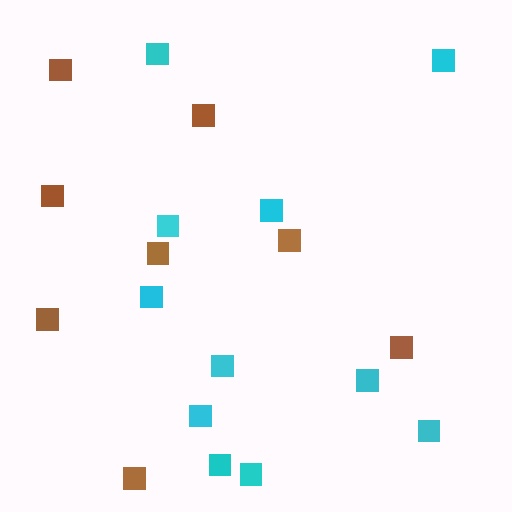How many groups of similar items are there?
There are 2 groups: one group of brown squares (8) and one group of cyan squares (11).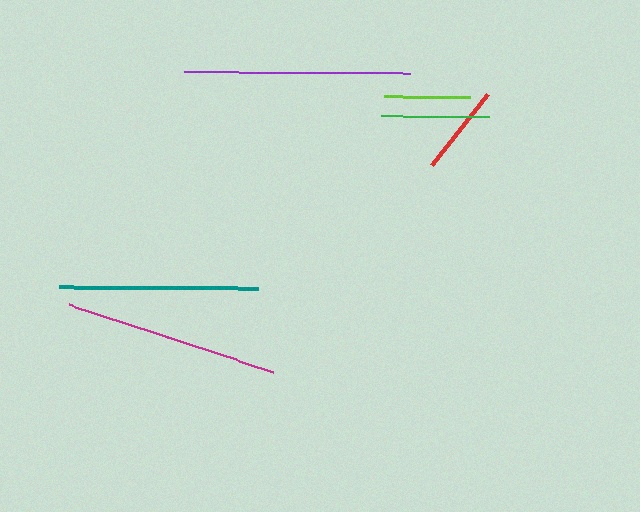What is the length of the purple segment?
The purple segment is approximately 226 pixels long.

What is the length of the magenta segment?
The magenta segment is approximately 215 pixels long.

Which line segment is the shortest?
The lime line is the shortest at approximately 86 pixels.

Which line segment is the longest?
The purple line is the longest at approximately 226 pixels.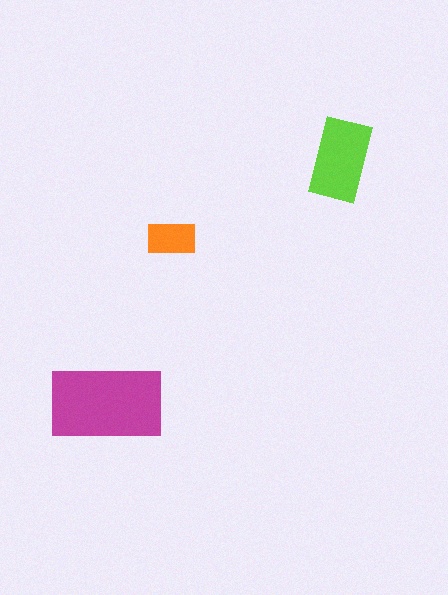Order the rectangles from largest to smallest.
the magenta one, the lime one, the orange one.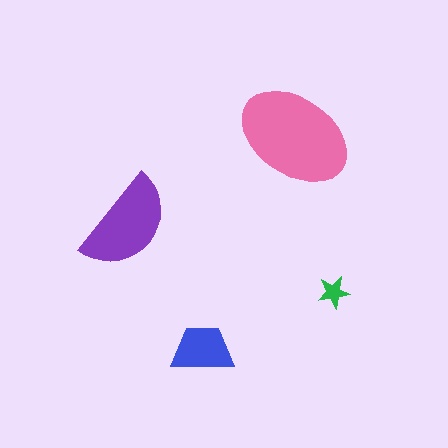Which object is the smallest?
The green star.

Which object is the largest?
The pink ellipse.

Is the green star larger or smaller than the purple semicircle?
Smaller.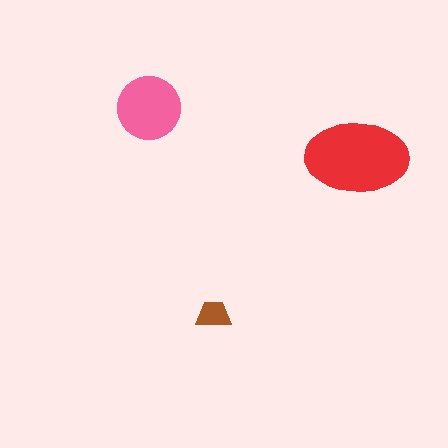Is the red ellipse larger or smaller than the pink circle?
Larger.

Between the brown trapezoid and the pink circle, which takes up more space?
The pink circle.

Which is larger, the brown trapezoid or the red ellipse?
The red ellipse.